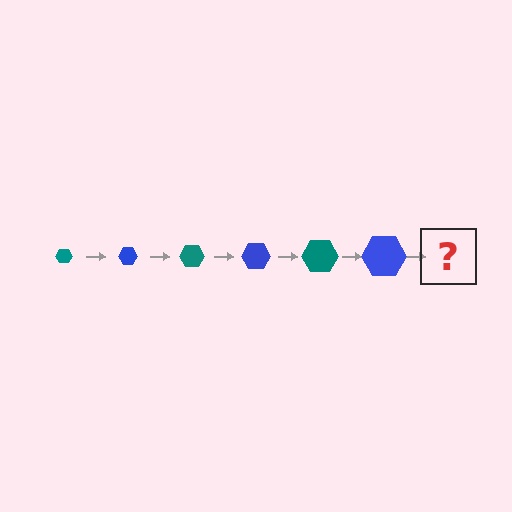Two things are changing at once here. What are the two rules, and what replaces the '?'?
The two rules are that the hexagon grows larger each step and the color cycles through teal and blue. The '?' should be a teal hexagon, larger than the previous one.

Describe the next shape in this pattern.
It should be a teal hexagon, larger than the previous one.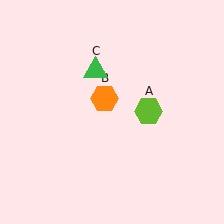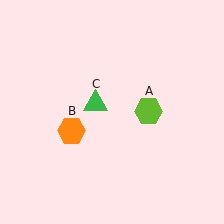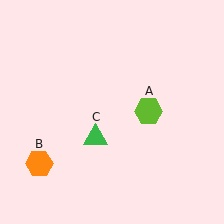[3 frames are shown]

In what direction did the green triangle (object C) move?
The green triangle (object C) moved down.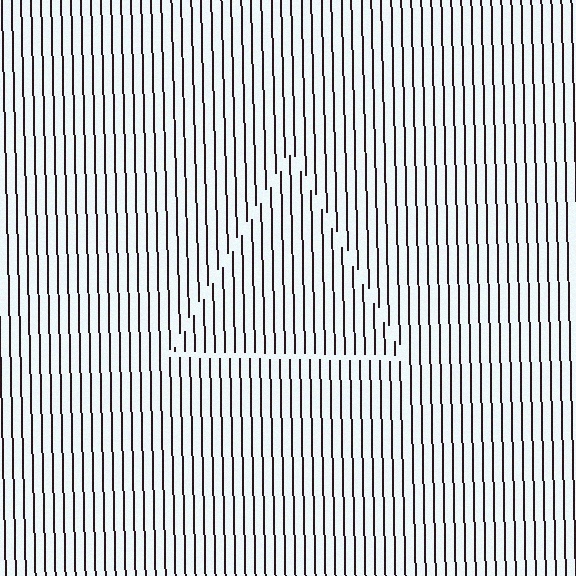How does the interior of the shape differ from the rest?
The interior of the shape contains the same grating, shifted by half a period — the contour is defined by the phase discontinuity where line-ends from the inner and outer gratings abut.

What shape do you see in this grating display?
An illusory triangle. The interior of the shape contains the same grating, shifted by half a period — the contour is defined by the phase discontinuity where line-ends from the inner and outer gratings abut.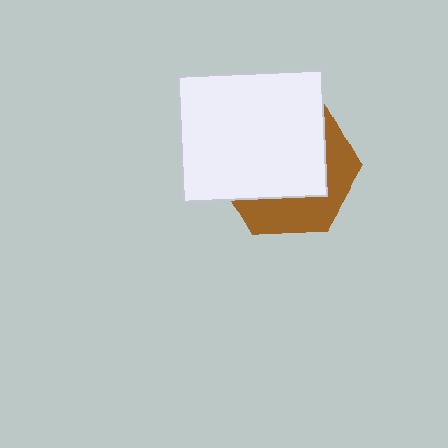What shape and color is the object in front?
The object in front is a white rectangle.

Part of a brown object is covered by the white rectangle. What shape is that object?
It is a hexagon.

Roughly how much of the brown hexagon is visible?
A small part of it is visible (roughly 35%).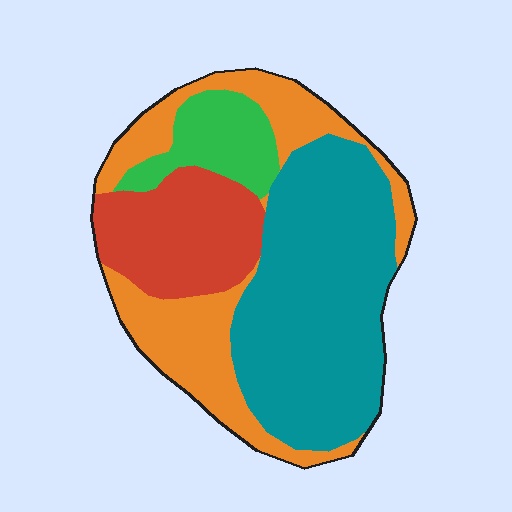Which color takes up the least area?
Green, at roughly 10%.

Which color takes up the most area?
Teal, at roughly 45%.